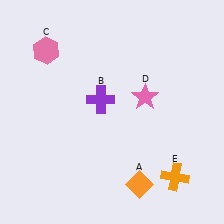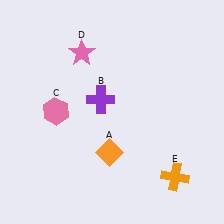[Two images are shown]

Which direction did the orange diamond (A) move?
The orange diamond (A) moved up.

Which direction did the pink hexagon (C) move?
The pink hexagon (C) moved down.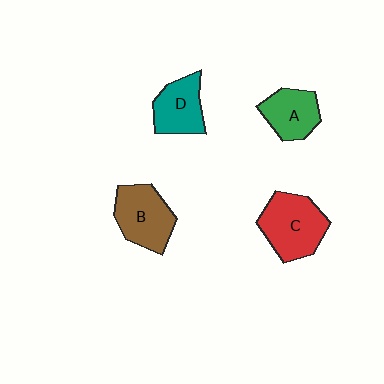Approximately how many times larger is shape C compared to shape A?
Approximately 1.4 times.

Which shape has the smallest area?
Shape A (green).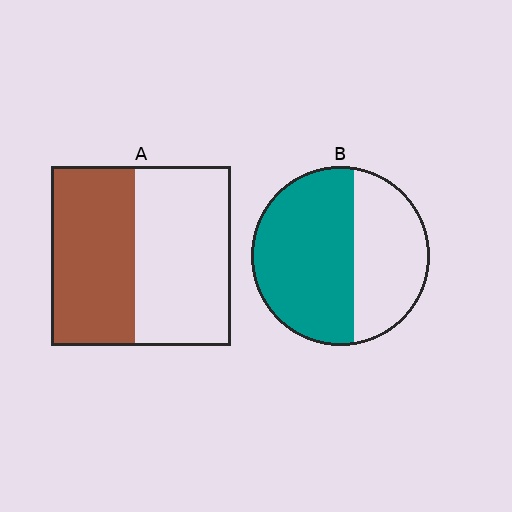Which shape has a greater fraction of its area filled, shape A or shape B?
Shape B.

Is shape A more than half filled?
Roughly half.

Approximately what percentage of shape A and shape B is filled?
A is approximately 45% and B is approximately 60%.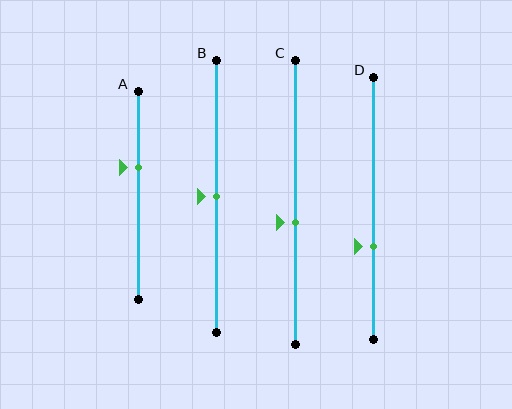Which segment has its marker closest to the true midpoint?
Segment B has its marker closest to the true midpoint.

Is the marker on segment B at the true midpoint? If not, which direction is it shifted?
Yes, the marker on segment B is at the true midpoint.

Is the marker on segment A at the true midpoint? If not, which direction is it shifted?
No, the marker on segment A is shifted upward by about 13% of the segment length.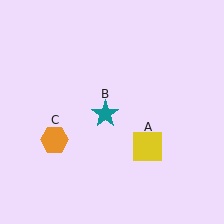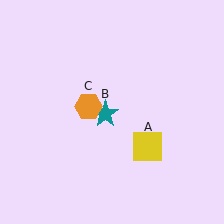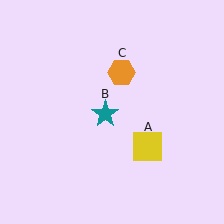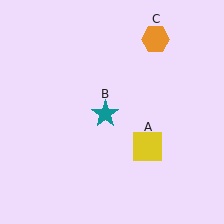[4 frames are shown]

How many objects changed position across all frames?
1 object changed position: orange hexagon (object C).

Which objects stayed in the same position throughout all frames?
Yellow square (object A) and teal star (object B) remained stationary.